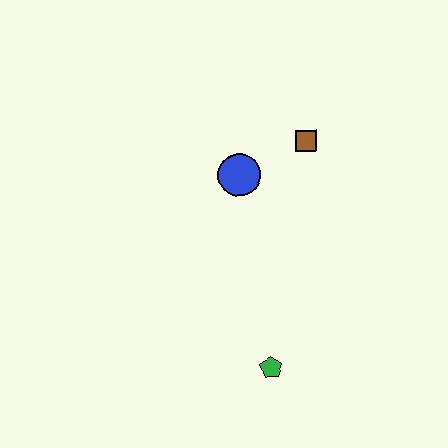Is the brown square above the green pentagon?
Yes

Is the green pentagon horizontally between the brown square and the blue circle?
Yes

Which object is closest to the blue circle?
The brown square is closest to the blue circle.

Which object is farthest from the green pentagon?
The brown square is farthest from the green pentagon.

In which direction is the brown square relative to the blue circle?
The brown square is to the right of the blue circle.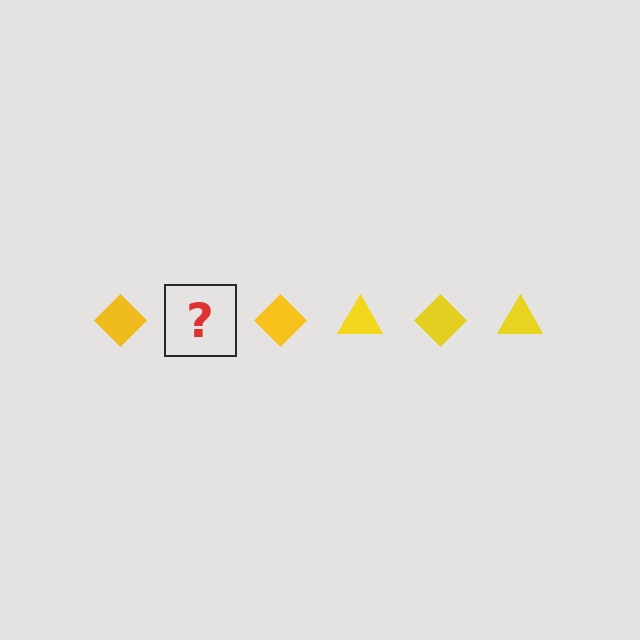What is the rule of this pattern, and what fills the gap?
The rule is that the pattern cycles through diamond, triangle shapes in yellow. The gap should be filled with a yellow triangle.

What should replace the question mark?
The question mark should be replaced with a yellow triangle.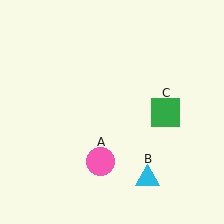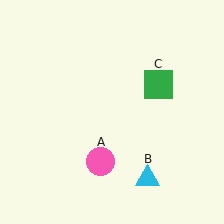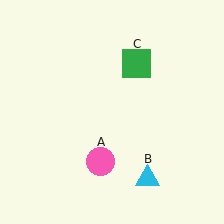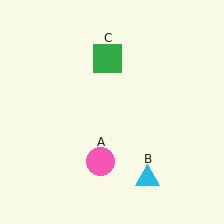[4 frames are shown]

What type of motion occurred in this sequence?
The green square (object C) rotated counterclockwise around the center of the scene.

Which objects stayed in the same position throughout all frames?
Pink circle (object A) and cyan triangle (object B) remained stationary.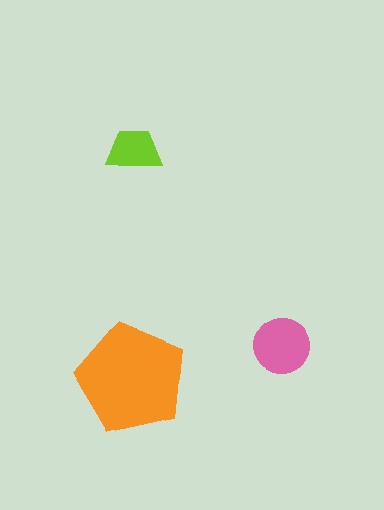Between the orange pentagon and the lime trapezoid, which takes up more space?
The orange pentagon.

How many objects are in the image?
There are 3 objects in the image.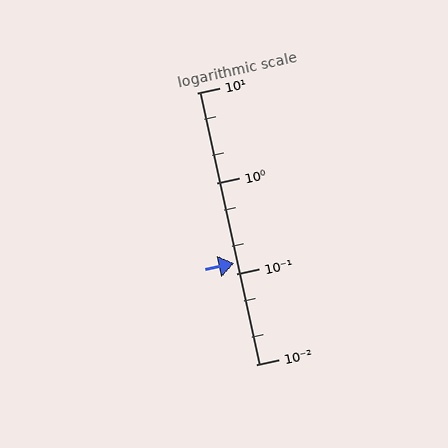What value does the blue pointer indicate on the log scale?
The pointer indicates approximately 0.13.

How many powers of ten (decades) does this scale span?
The scale spans 3 decades, from 0.01 to 10.